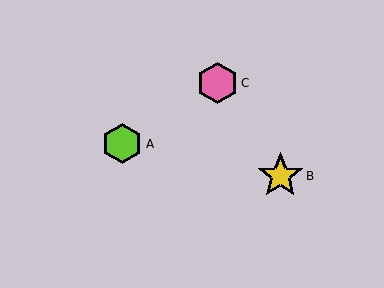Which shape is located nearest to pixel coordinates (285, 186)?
The yellow star (labeled B) at (280, 176) is nearest to that location.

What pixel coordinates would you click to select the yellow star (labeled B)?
Click at (280, 176) to select the yellow star B.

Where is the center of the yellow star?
The center of the yellow star is at (280, 176).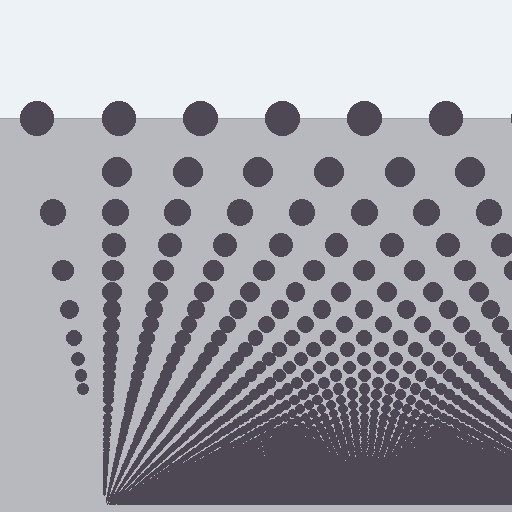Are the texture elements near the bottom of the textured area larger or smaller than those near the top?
Smaller. The gradient is inverted — elements near the bottom are smaller and denser.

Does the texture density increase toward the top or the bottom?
Density increases toward the bottom.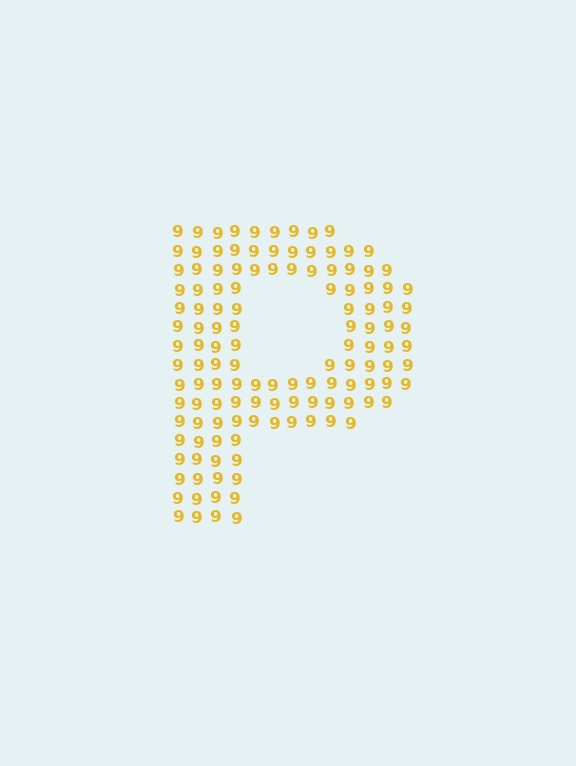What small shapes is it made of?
It is made of small digit 9's.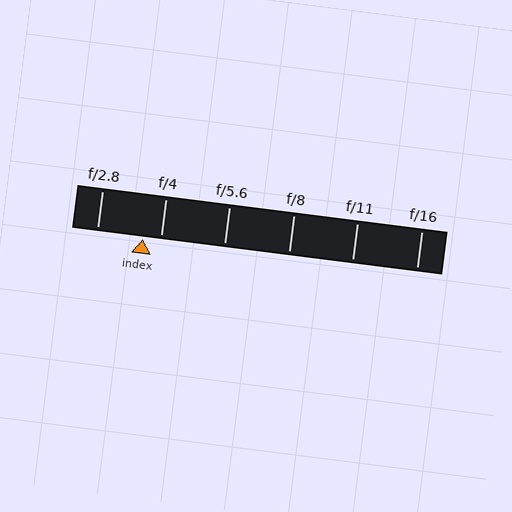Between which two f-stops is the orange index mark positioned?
The index mark is between f/2.8 and f/4.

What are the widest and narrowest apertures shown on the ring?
The widest aperture shown is f/2.8 and the narrowest is f/16.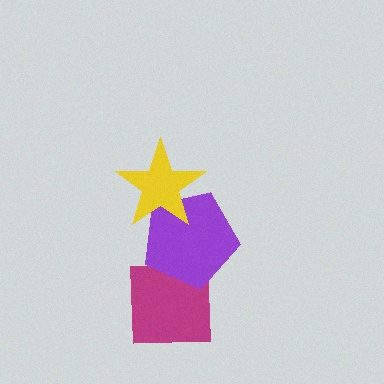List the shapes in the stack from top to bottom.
From top to bottom: the yellow star, the purple pentagon, the magenta square.